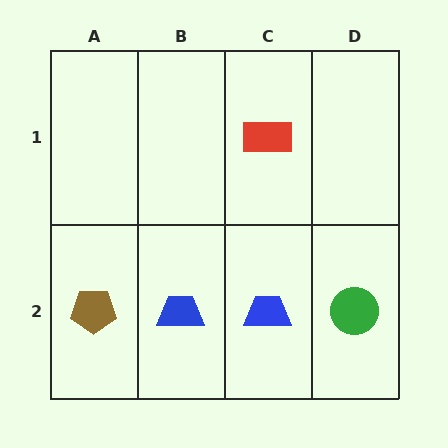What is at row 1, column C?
A red rectangle.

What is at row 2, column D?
A green circle.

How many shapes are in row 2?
4 shapes.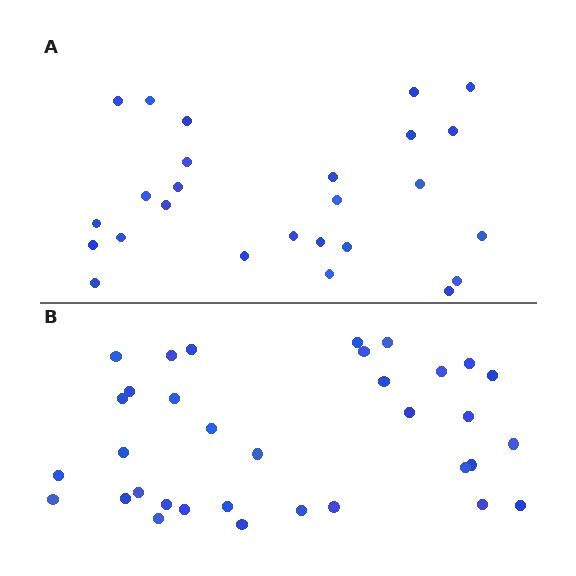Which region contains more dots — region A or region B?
Region B (the bottom region) has more dots.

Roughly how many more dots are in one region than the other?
Region B has roughly 8 or so more dots than region A.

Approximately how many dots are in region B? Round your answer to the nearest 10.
About 30 dots. (The exact count is 34, which rounds to 30.)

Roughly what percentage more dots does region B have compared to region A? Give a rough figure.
About 30% more.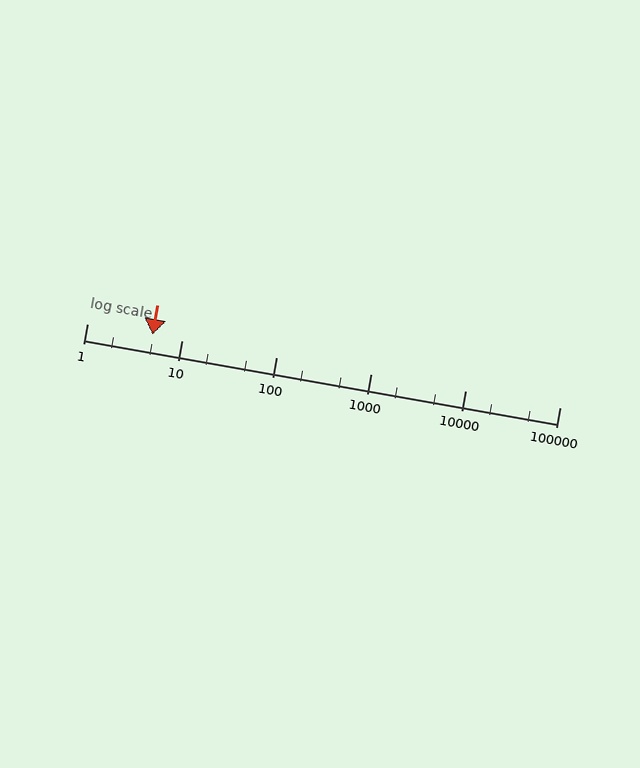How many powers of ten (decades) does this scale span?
The scale spans 5 decades, from 1 to 100000.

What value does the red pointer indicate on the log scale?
The pointer indicates approximately 4.9.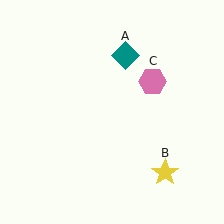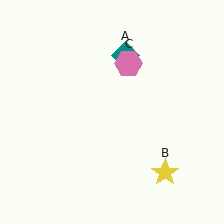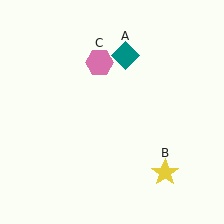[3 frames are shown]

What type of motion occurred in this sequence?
The pink hexagon (object C) rotated counterclockwise around the center of the scene.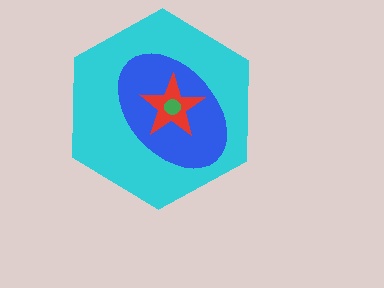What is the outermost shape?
The cyan hexagon.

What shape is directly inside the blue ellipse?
The red star.